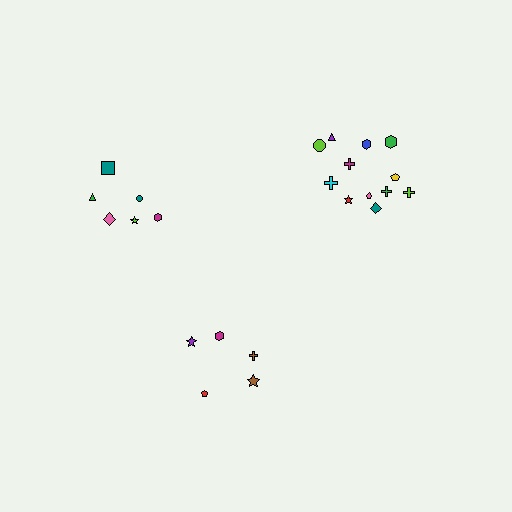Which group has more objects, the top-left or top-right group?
The top-right group.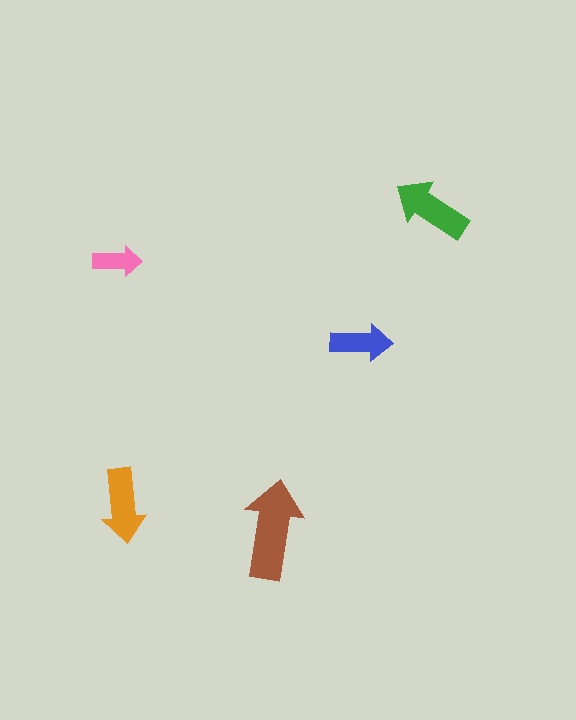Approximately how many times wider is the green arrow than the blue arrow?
About 1.5 times wider.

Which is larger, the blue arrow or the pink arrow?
The blue one.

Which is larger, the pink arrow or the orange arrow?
The orange one.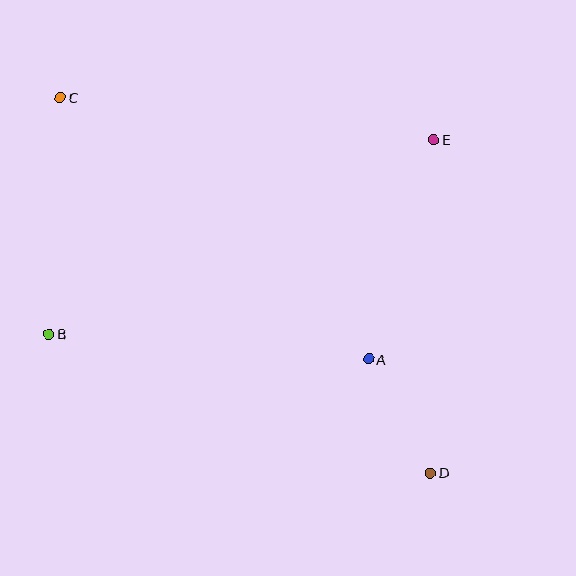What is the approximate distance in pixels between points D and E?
The distance between D and E is approximately 333 pixels.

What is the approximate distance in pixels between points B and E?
The distance between B and E is approximately 431 pixels.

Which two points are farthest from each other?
Points C and D are farthest from each other.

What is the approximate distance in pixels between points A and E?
The distance between A and E is approximately 229 pixels.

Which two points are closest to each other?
Points A and D are closest to each other.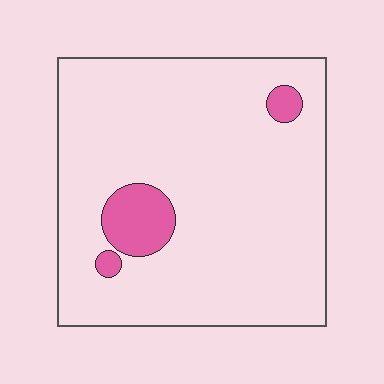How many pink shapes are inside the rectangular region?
3.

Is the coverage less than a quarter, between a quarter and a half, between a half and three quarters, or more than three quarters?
Less than a quarter.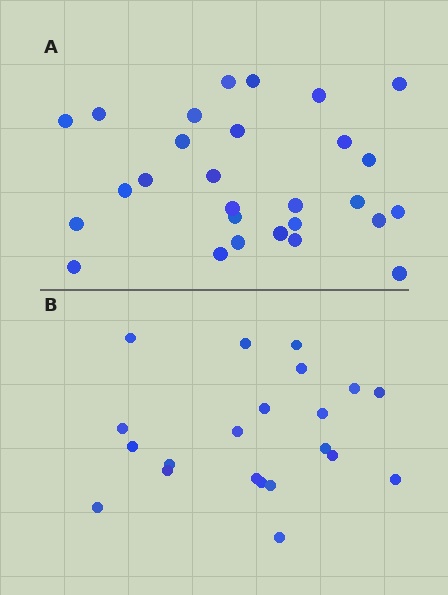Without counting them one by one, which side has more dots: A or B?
Region A (the top region) has more dots.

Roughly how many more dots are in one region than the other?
Region A has roughly 8 or so more dots than region B.